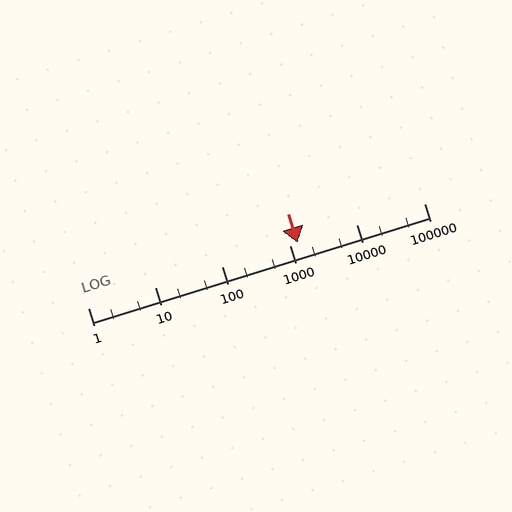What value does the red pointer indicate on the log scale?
The pointer indicates approximately 1300.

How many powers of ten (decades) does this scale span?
The scale spans 5 decades, from 1 to 100000.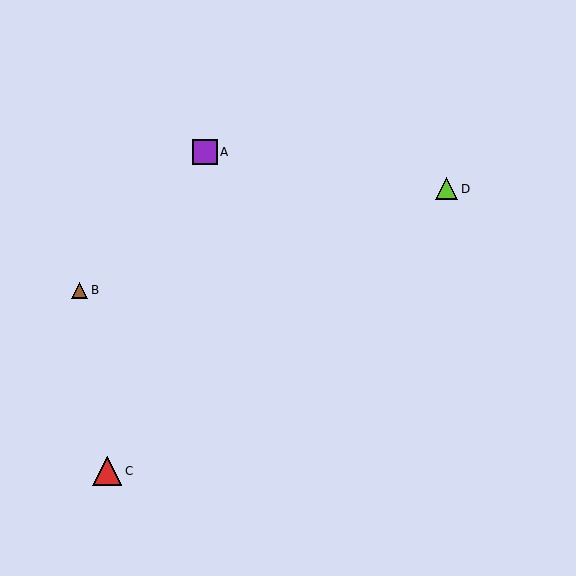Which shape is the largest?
The red triangle (labeled C) is the largest.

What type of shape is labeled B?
Shape B is a brown triangle.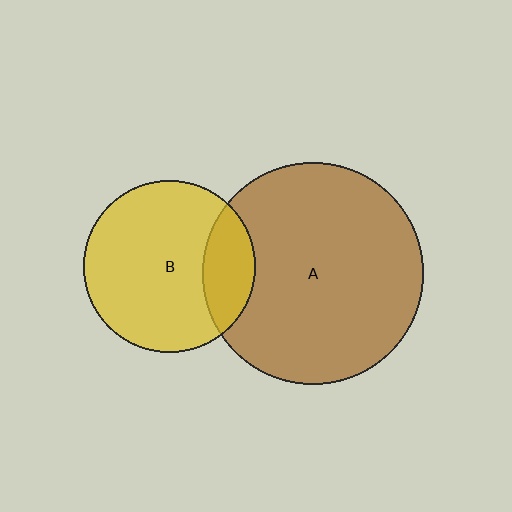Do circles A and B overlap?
Yes.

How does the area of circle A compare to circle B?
Approximately 1.7 times.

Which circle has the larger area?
Circle A (brown).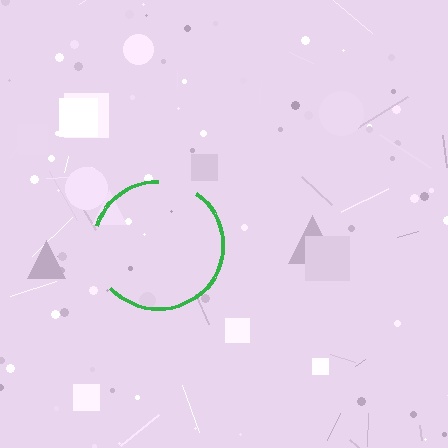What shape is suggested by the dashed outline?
The dashed outline suggests a circle.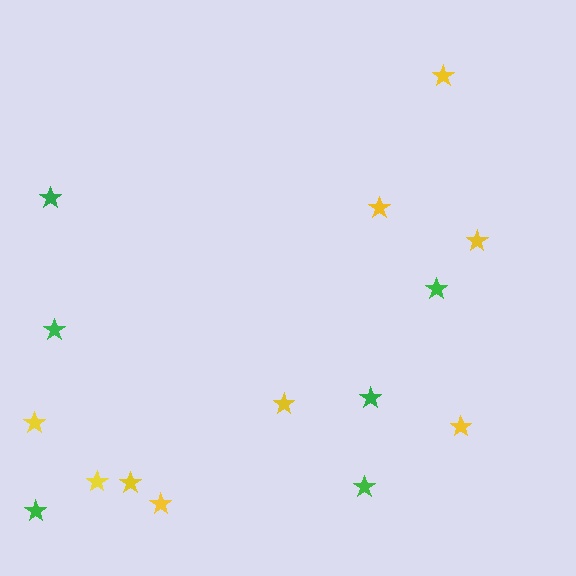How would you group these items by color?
There are 2 groups: one group of yellow stars (9) and one group of green stars (6).